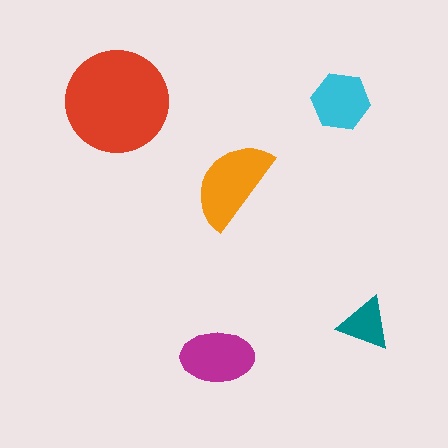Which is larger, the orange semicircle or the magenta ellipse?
The orange semicircle.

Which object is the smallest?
The teal triangle.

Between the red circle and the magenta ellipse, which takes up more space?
The red circle.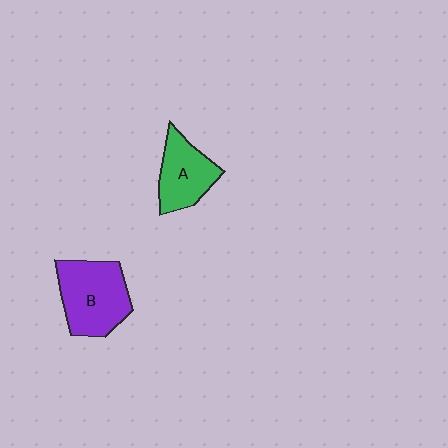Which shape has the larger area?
Shape B (purple).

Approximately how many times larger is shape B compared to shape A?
Approximately 1.3 times.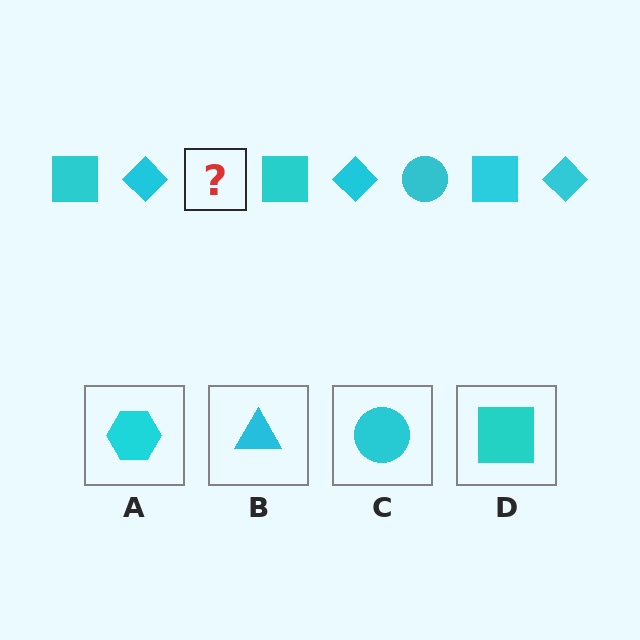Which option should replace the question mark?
Option C.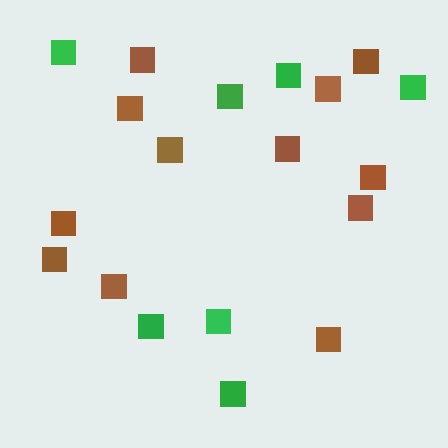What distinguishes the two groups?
There are 2 groups: one group of green squares (7) and one group of brown squares (12).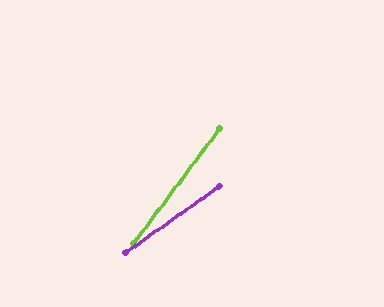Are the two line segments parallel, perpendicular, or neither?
Neither parallel nor perpendicular — they differ by about 17°.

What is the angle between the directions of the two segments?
Approximately 17 degrees.